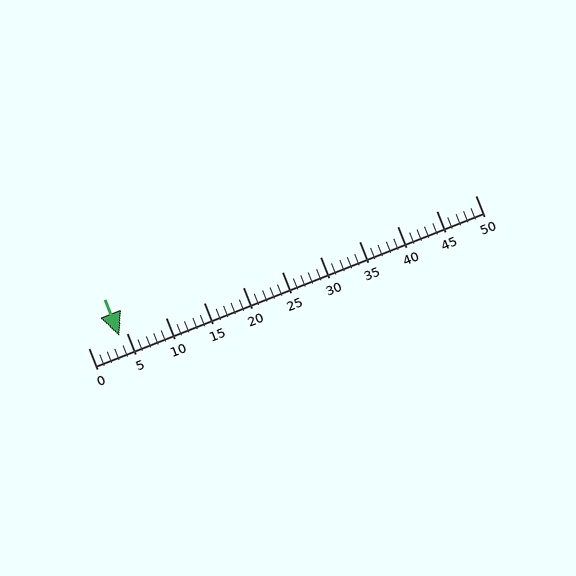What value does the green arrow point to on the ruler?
The green arrow points to approximately 4.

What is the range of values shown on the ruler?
The ruler shows values from 0 to 50.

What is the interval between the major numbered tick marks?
The major tick marks are spaced 5 units apart.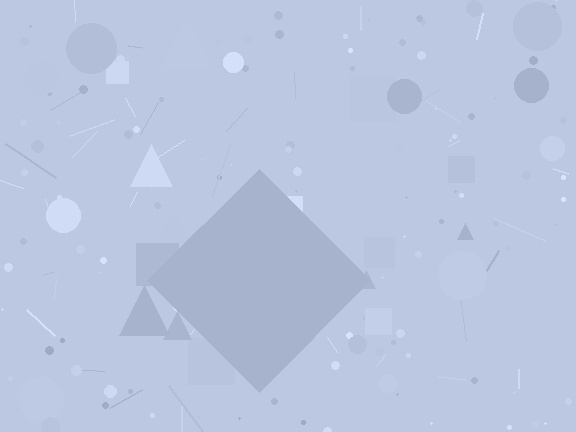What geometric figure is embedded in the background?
A diamond is embedded in the background.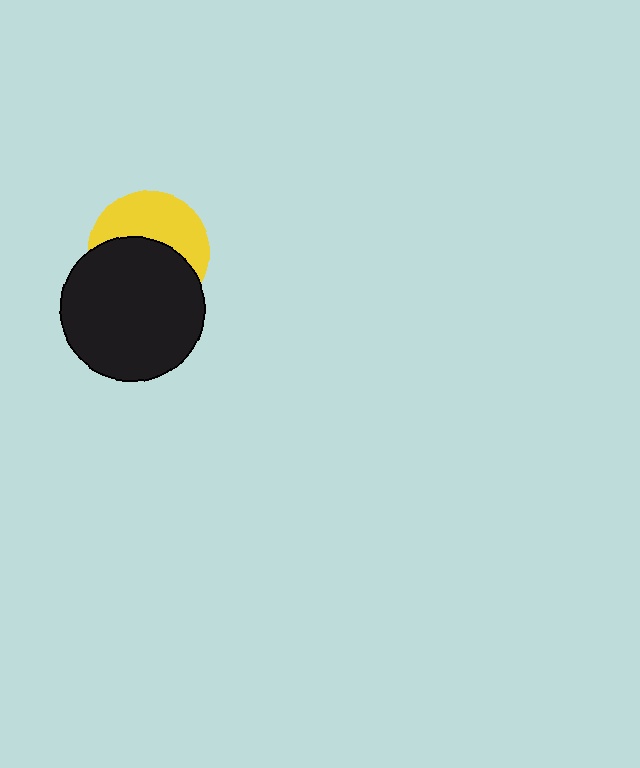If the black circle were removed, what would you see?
You would see the complete yellow circle.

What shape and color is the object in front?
The object in front is a black circle.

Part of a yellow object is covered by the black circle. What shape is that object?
It is a circle.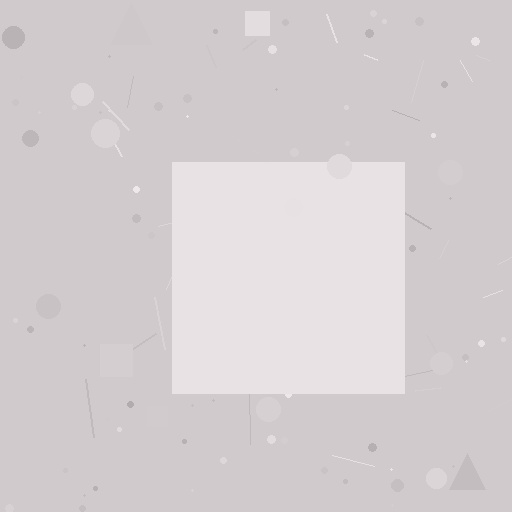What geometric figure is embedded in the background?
A square is embedded in the background.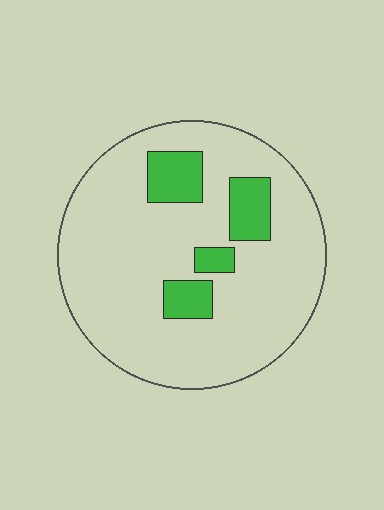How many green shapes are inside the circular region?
4.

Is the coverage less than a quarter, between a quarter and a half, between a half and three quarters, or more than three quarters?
Less than a quarter.